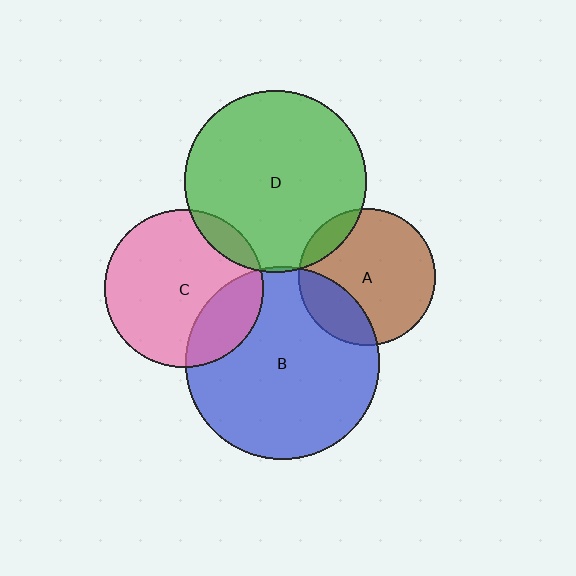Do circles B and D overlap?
Yes.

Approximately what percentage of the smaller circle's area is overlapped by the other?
Approximately 5%.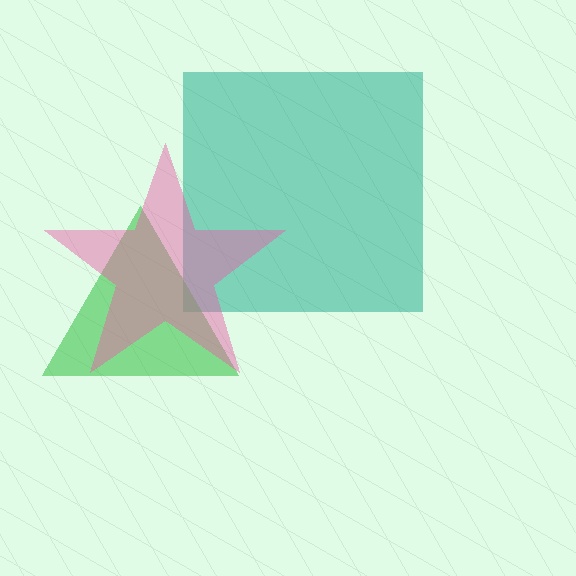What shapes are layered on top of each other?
The layered shapes are: a teal square, a green triangle, a pink star.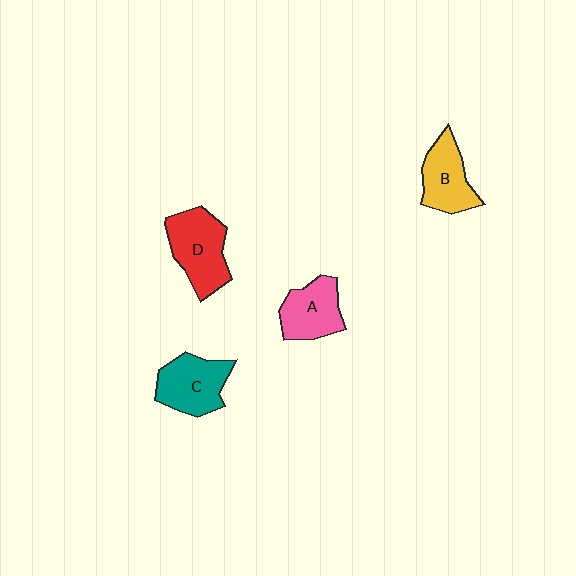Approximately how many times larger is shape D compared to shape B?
Approximately 1.3 times.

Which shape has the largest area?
Shape D (red).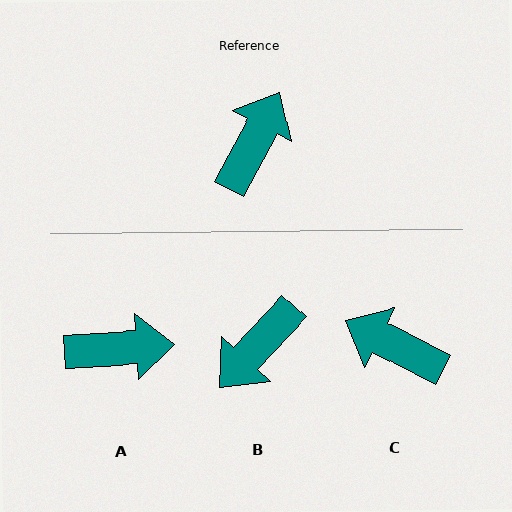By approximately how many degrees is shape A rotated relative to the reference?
Approximately 58 degrees clockwise.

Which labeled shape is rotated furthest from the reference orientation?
B, about 165 degrees away.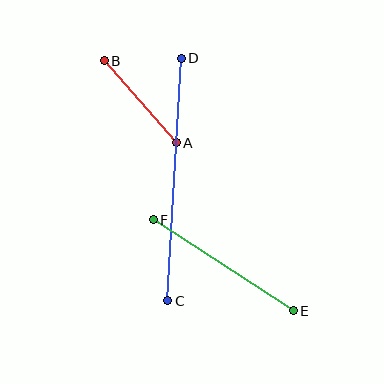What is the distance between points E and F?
The distance is approximately 167 pixels.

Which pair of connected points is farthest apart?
Points C and D are farthest apart.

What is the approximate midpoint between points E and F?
The midpoint is at approximately (223, 265) pixels.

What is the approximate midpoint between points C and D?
The midpoint is at approximately (174, 180) pixels.